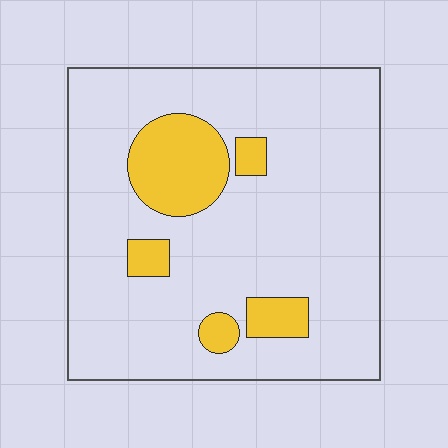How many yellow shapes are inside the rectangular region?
5.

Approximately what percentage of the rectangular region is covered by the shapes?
Approximately 15%.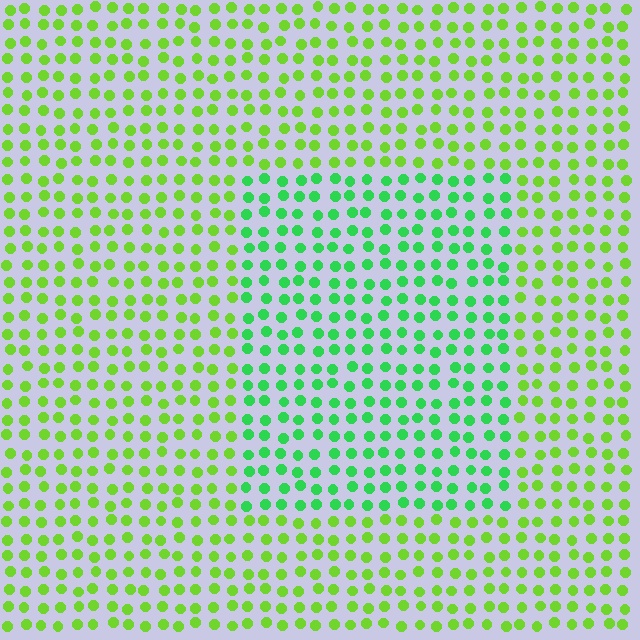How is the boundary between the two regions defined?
The boundary is defined purely by a slight shift in hue (about 37 degrees). Spacing, size, and orientation are identical on both sides.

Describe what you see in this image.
The image is filled with small lime elements in a uniform arrangement. A rectangle-shaped region is visible where the elements are tinted to a slightly different hue, forming a subtle color boundary.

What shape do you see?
I see a rectangle.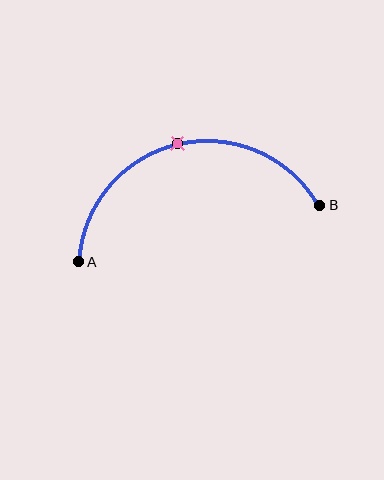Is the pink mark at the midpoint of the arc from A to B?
Yes. The pink mark lies on the arc at equal arc-length from both A and B — it is the arc midpoint.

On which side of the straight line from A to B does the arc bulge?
The arc bulges above the straight line connecting A and B.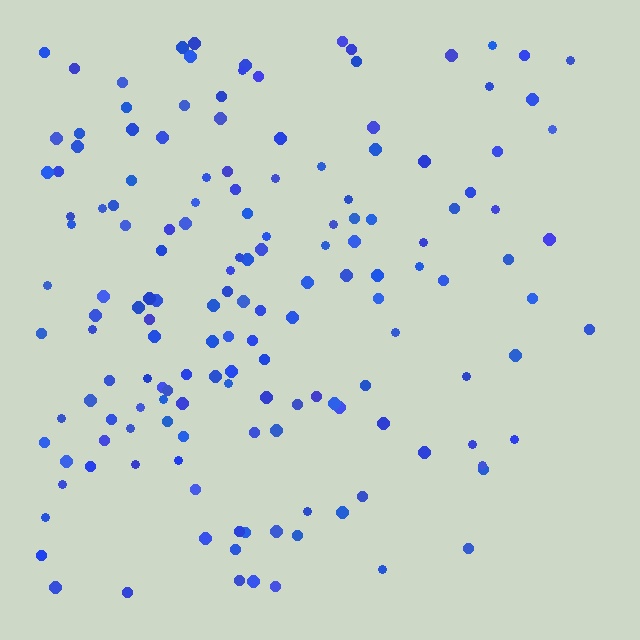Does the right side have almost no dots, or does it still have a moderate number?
Still a moderate number, just noticeably fewer than the left.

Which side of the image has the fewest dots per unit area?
The right.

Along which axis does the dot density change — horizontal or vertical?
Horizontal.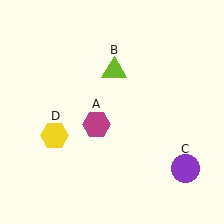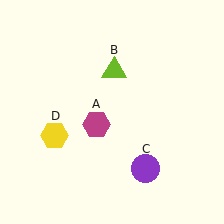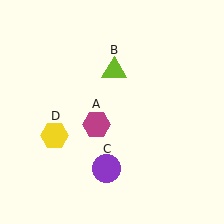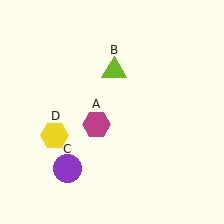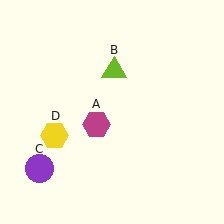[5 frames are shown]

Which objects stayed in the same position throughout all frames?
Magenta hexagon (object A) and lime triangle (object B) and yellow hexagon (object D) remained stationary.